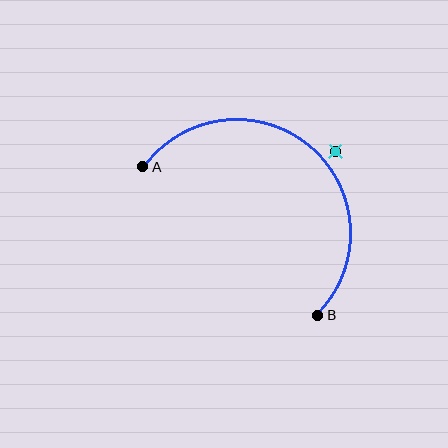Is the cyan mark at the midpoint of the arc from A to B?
No — the cyan mark does not lie on the arc at all. It sits slightly outside the curve.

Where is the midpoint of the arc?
The arc midpoint is the point on the curve farthest from the straight line joining A and B. It sits above and to the right of that line.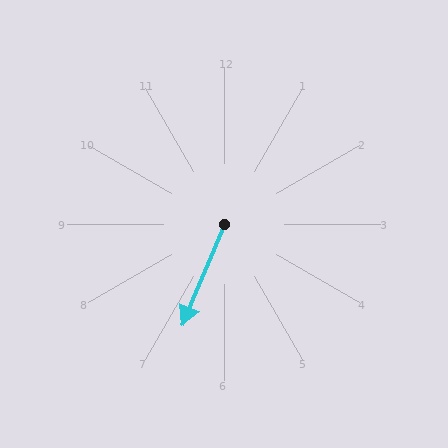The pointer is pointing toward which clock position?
Roughly 7 o'clock.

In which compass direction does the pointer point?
Southwest.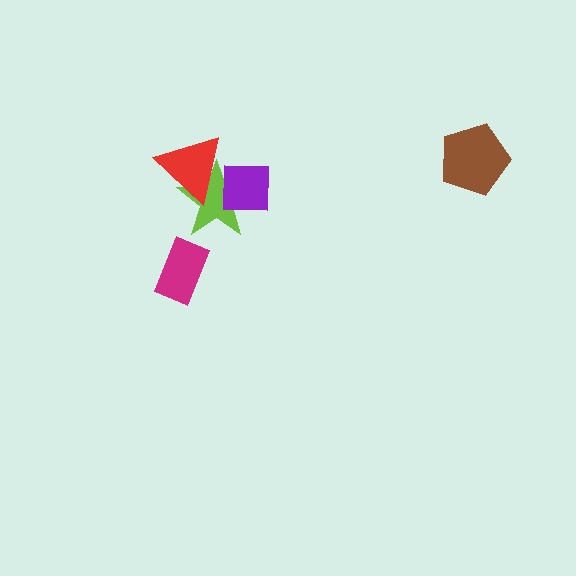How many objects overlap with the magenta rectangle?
0 objects overlap with the magenta rectangle.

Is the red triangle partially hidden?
Yes, it is partially covered by another shape.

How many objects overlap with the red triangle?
2 objects overlap with the red triangle.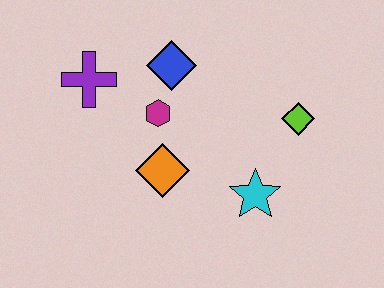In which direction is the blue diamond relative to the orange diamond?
The blue diamond is above the orange diamond.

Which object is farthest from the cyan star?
The purple cross is farthest from the cyan star.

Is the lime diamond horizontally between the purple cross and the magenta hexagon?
No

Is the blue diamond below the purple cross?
No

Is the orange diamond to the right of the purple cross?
Yes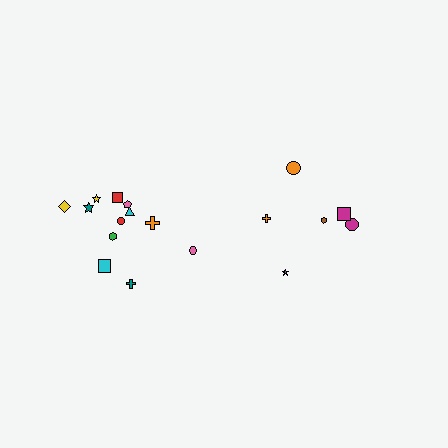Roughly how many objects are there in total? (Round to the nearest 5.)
Roughly 20 objects in total.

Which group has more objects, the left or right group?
The left group.